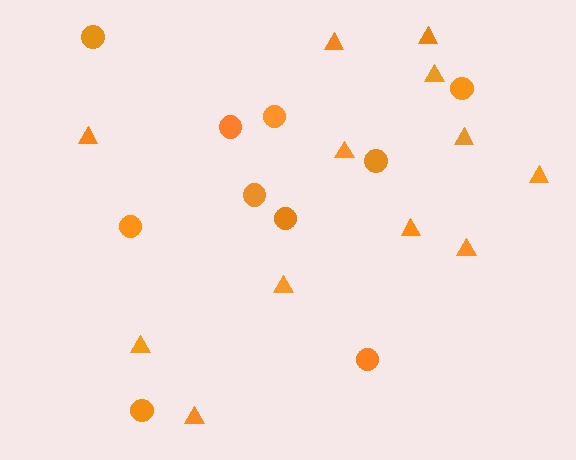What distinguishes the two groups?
There are 2 groups: one group of triangles (12) and one group of circles (10).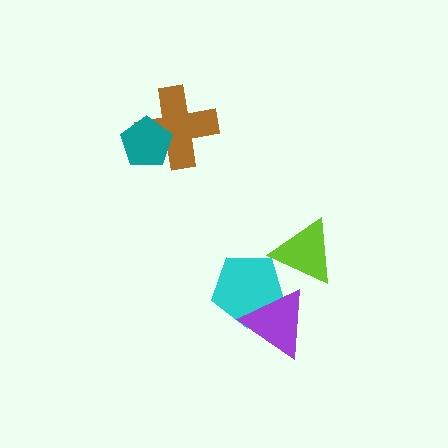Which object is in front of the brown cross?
The teal pentagon is in front of the brown cross.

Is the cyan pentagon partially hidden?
Yes, it is partially covered by another shape.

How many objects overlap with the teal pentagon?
1 object overlaps with the teal pentagon.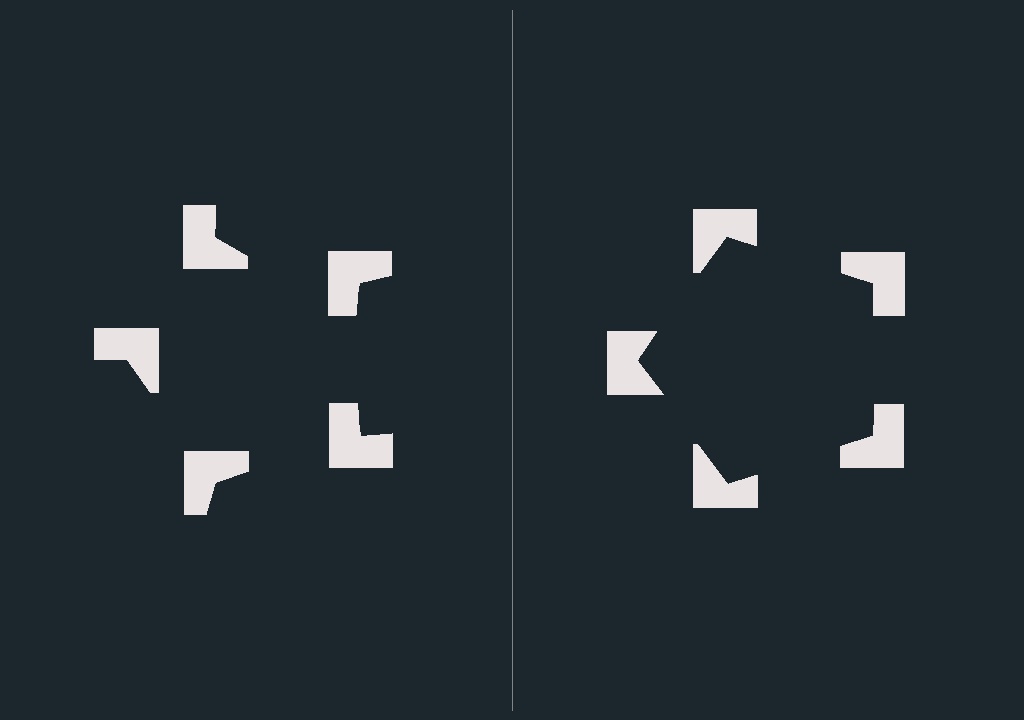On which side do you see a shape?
An illusory pentagon appears on the right side. On the left side the wedge cuts are rotated, so no coherent shape forms.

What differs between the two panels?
The notched squares are positioned identically on both sides; only the wedge orientations differ. On the right they align to a pentagon; on the left they are misaligned.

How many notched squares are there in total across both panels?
10 — 5 on each side.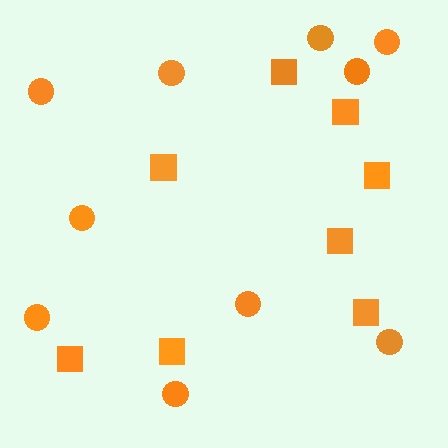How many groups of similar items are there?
There are 2 groups: one group of squares (8) and one group of circles (10).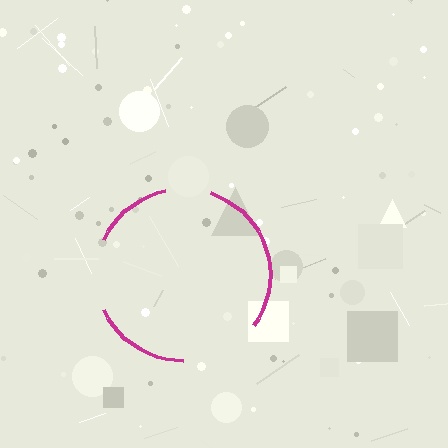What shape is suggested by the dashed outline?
The dashed outline suggests a circle.